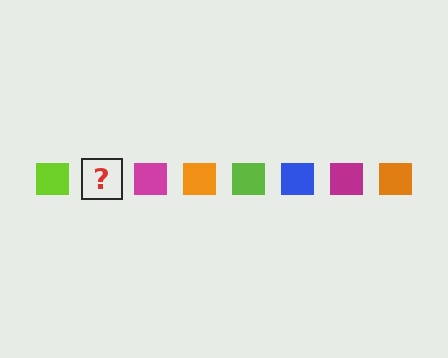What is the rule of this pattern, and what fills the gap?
The rule is that the pattern cycles through lime, blue, magenta, orange squares. The gap should be filled with a blue square.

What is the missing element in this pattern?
The missing element is a blue square.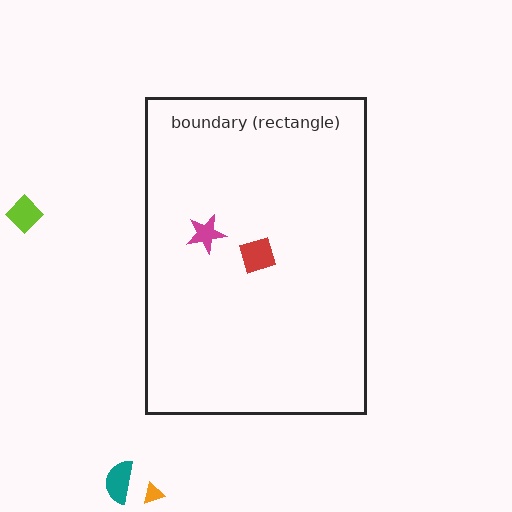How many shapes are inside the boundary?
2 inside, 3 outside.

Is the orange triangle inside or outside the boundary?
Outside.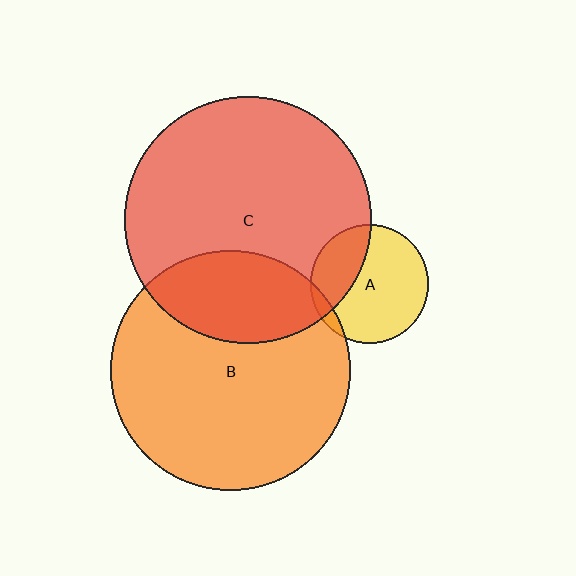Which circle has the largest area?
Circle C (red).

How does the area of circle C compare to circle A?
Approximately 4.4 times.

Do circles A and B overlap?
Yes.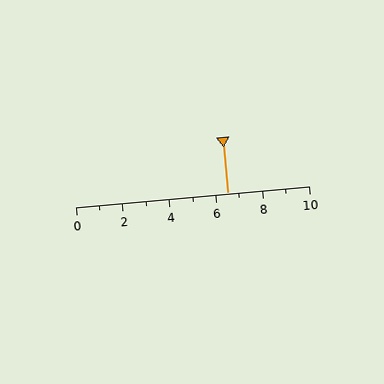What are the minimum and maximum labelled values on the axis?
The axis runs from 0 to 10.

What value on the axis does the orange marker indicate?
The marker indicates approximately 6.5.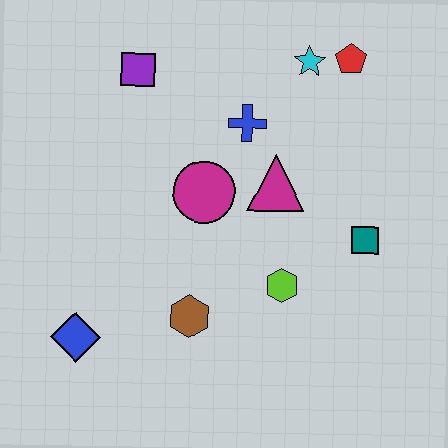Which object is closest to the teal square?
The lime hexagon is closest to the teal square.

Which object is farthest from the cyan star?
The blue diamond is farthest from the cyan star.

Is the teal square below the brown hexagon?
No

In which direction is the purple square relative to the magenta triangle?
The purple square is to the left of the magenta triangle.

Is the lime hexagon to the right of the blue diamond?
Yes